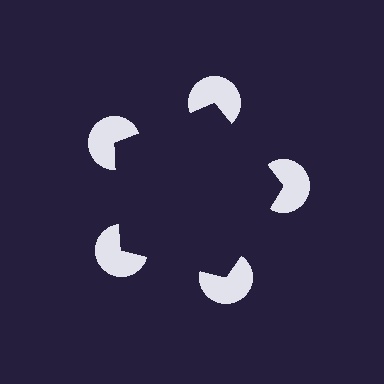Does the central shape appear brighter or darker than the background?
It typically appears slightly darker than the background, even though no actual brightness change is drawn.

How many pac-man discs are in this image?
There are 5 — one at each vertex of the illusory pentagon.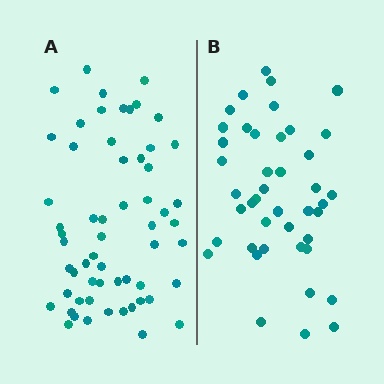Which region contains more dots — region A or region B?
Region A (the left region) has more dots.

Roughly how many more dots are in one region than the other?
Region A has approximately 15 more dots than region B.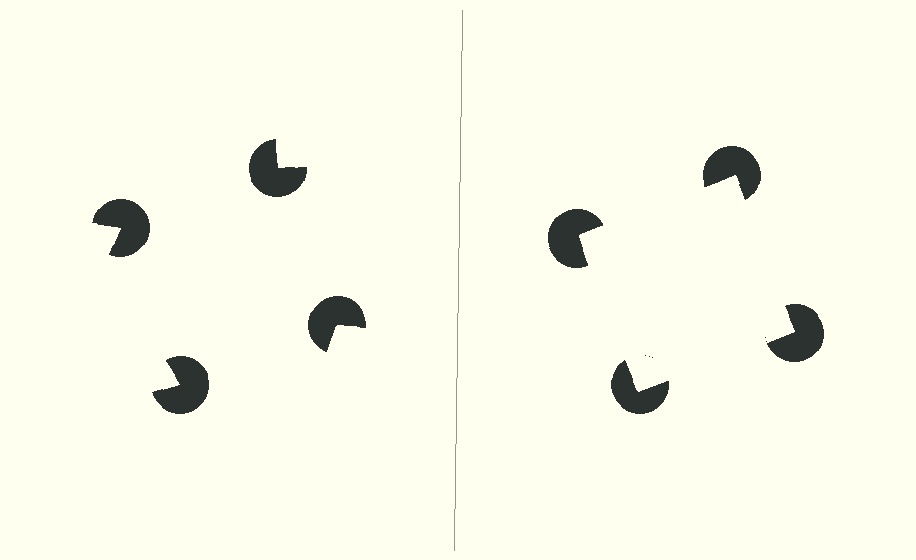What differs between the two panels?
The pac-man discs are positioned identically on both sides; only the wedge orientations differ. On the right they align to a square; on the left they are misaligned.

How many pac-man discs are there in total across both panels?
8 — 4 on each side.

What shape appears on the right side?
An illusory square.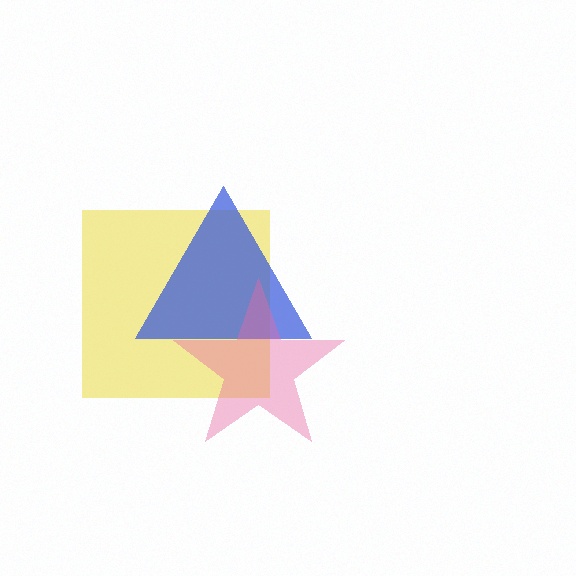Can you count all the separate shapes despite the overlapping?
Yes, there are 3 separate shapes.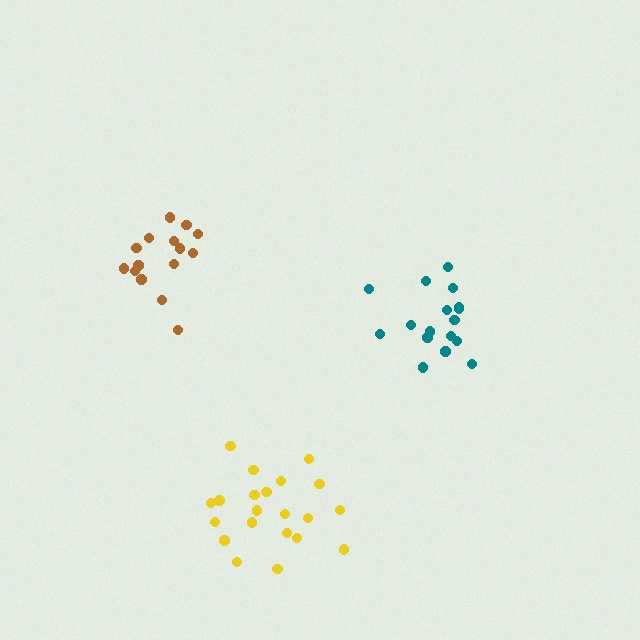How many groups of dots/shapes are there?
There are 3 groups.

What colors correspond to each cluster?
The clusters are colored: yellow, brown, teal.